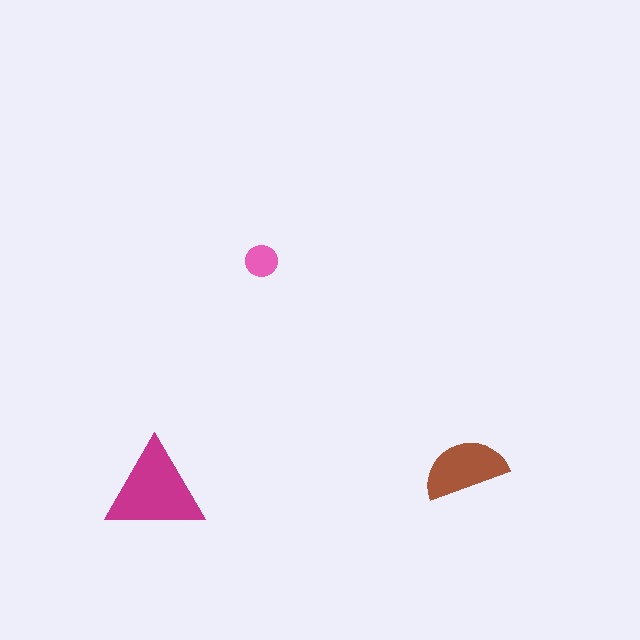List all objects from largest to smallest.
The magenta triangle, the brown semicircle, the pink circle.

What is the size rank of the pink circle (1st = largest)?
3rd.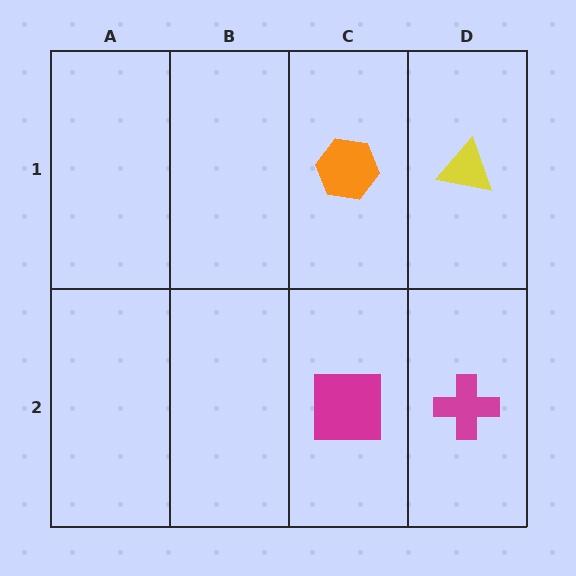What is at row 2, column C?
A magenta square.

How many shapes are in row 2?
2 shapes.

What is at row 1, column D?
A yellow triangle.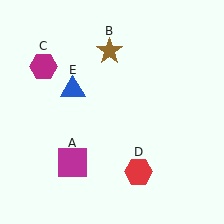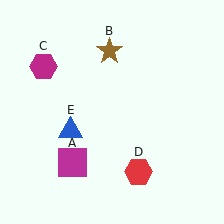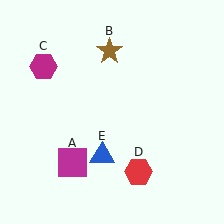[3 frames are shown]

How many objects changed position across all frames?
1 object changed position: blue triangle (object E).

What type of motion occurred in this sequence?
The blue triangle (object E) rotated counterclockwise around the center of the scene.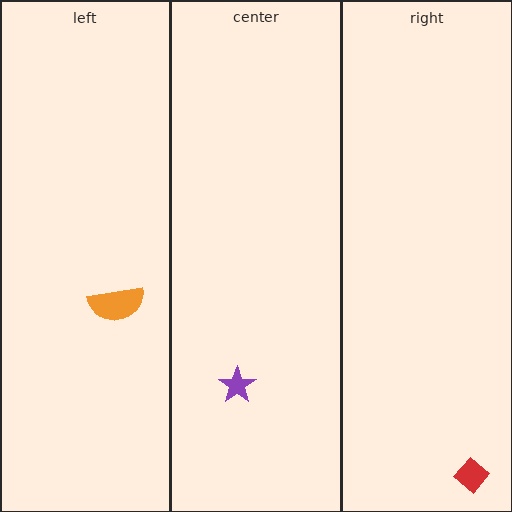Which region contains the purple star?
The center region.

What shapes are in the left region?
The orange semicircle.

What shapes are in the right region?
The red diamond.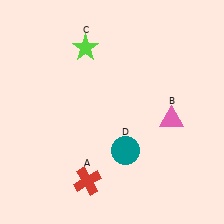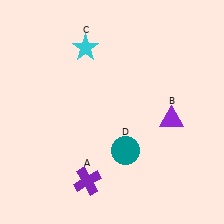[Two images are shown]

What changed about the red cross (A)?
In Image 1, A is red. In Image 2, it changed to purple.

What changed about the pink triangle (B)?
In Image 1, B is pink. In Image 2, it changed to purple.